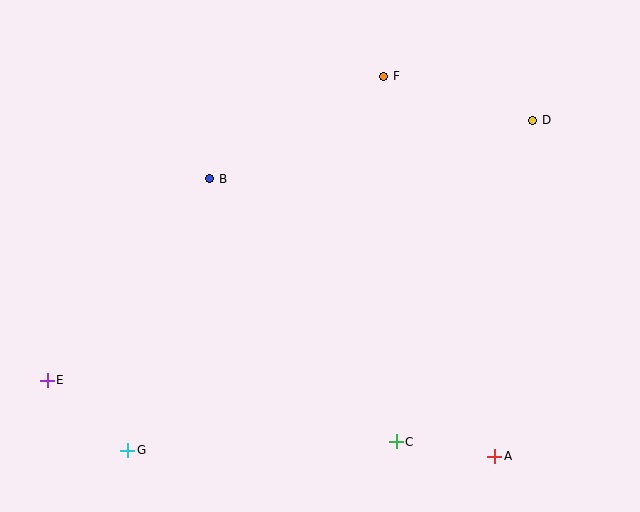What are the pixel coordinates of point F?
Point F is at (384, 76).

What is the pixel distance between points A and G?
The distance between A and G is 367 pixels.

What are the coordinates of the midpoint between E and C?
The midpoint between E and C is at (222, 411).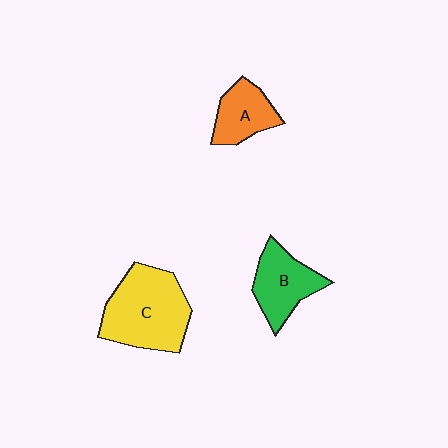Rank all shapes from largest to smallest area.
From largest to smallest: C (yellow), B (green), A (orange).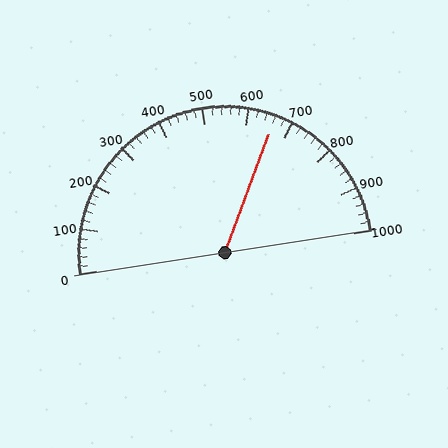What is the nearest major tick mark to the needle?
The nearest major tick mark is 700.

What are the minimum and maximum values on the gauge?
The gauge ranges from 0 to 1000.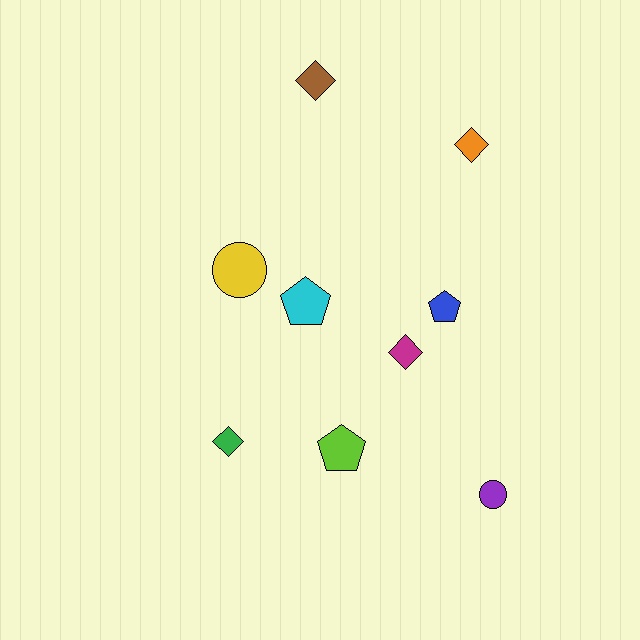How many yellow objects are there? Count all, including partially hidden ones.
There is 1 yellow object.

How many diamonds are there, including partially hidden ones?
There are 4 diamonds.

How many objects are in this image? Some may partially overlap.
There are 9 objects.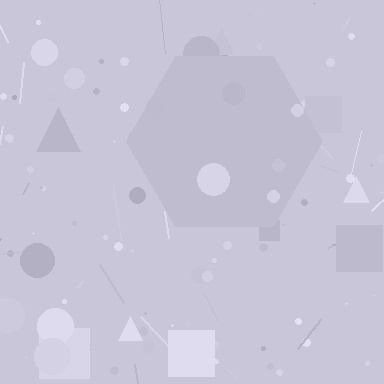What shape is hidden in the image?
A hexagon is hidden in the image.